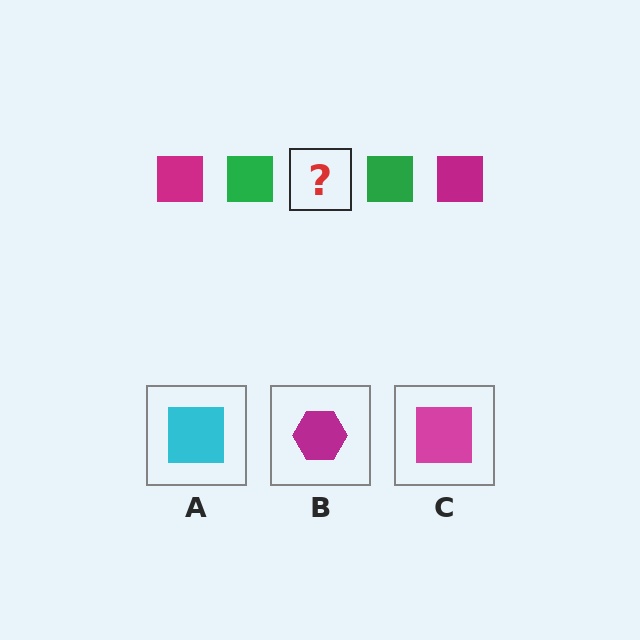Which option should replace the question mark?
Option C.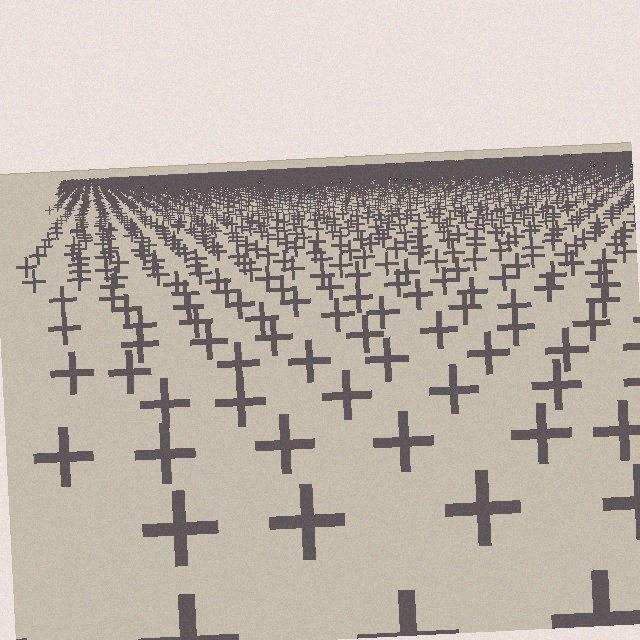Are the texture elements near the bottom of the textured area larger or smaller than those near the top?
Larger. Near the bottom, elements are closer to the viewer and appear at a bigger on-screen size.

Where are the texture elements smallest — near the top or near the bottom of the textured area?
Near the top.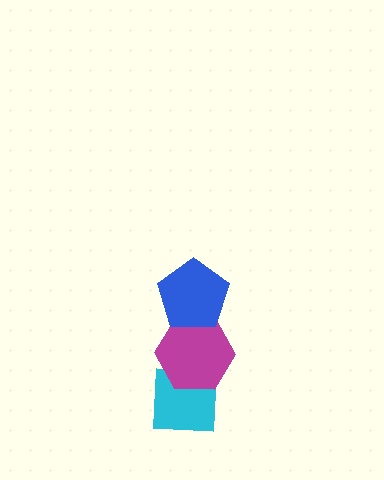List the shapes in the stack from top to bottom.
From top to bottom: the blue pentagon, the magenta hexagon, the cyan square.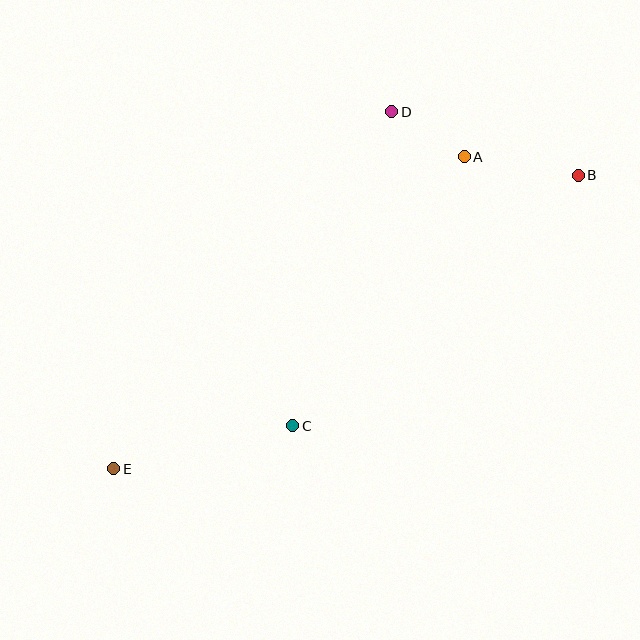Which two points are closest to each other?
Points A and D are closest to each other.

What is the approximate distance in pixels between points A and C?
The distance between A and C is approximately 319 pixels.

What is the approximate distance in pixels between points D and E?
The distance between D and E is approximately 453 pixels.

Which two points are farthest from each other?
Points B and E are farthest from each other.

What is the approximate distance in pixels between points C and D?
The distance between C and D is approximately 329 pixels.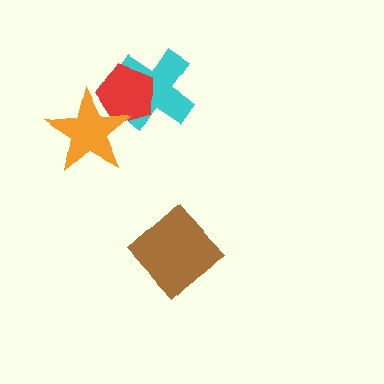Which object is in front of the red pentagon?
The orange star is in front of the red pentagon.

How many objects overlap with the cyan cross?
2 objects overlap with the cyan cross.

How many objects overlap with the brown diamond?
0 objects overlap with the brown diamond.